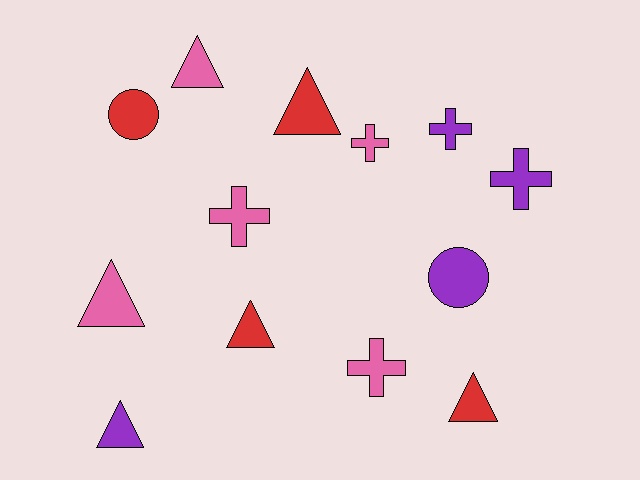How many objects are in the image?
There are 13 objects.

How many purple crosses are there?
There are 2 purple crosses.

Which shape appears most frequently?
Triangle, with 6 objects.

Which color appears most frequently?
Pink, with 5 objects.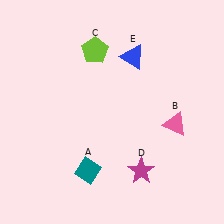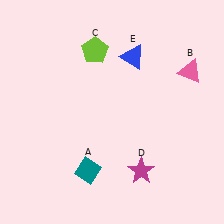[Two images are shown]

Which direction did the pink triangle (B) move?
The pink triangle (B) moved up.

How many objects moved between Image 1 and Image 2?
1 object moved between the two images.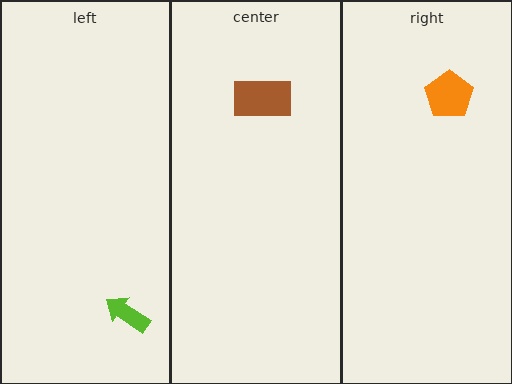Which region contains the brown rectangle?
The center region.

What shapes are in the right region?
The orange pentagon.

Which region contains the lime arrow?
The left region.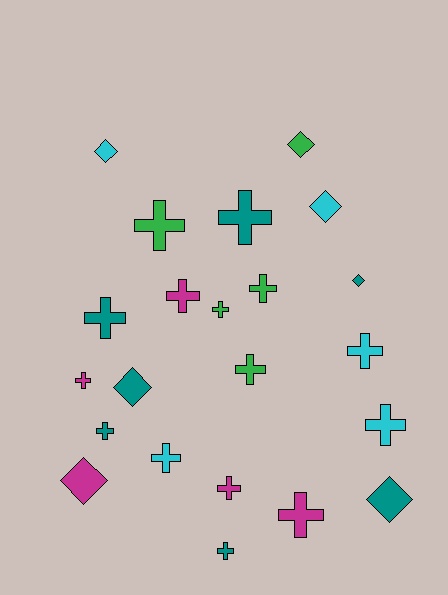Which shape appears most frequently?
Cross, with 15 objects.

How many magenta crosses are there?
There are 4 magenta crosses.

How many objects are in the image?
There are 22 objects.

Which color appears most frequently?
Teal, with 7 objects.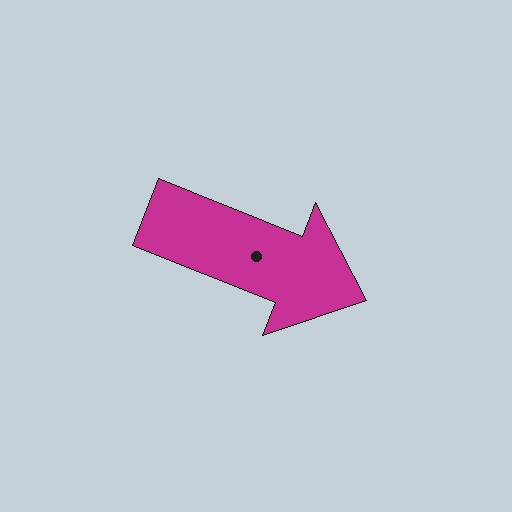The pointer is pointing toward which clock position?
Roughly 4 o'clock.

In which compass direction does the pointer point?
East.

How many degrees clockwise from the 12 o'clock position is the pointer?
Approximately 112 degrees.